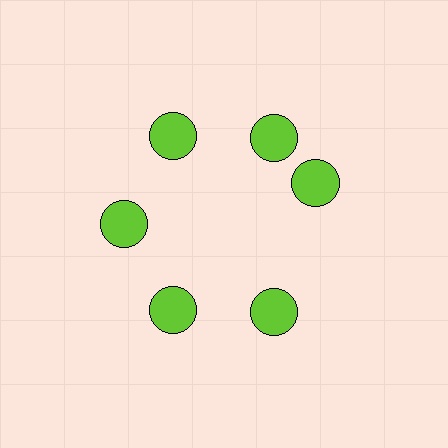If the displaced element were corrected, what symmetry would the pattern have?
It would have 6-fold rotational symmetry — the pattern would map onto itself every 60 degrees.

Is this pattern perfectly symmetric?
No. The 6 lime circles are arranged in a ring, but one element near the 3 o'clock position is rotated out of alignment along the ring, breaking the 6-fold rotational symmetry.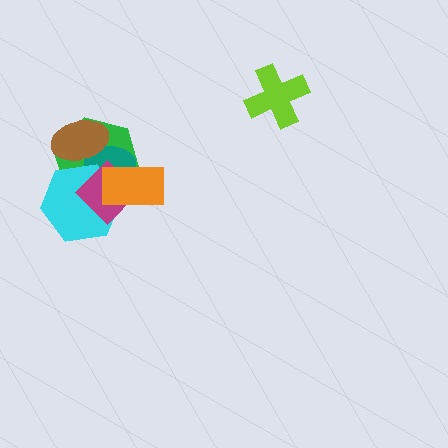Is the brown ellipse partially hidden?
No, no other shape covers it.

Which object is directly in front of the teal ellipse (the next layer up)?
The cyan hexagon is directly in front of the teal ellipse.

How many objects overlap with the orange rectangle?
4 objects overlap with the orange rectangle.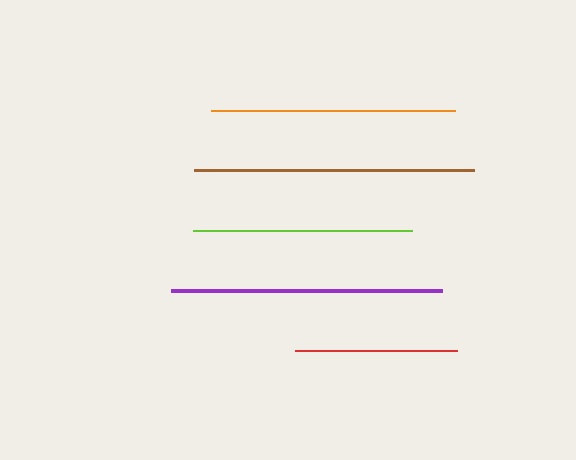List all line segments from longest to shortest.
From longest to shortest: brown, purple, orange, lime, red.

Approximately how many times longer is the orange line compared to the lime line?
The orange line is approximately 1.1 times the length of the lime line.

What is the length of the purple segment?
The purple segment is approximately 271 pixels long.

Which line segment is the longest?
The brown line is the longest at approximately 280 pixels.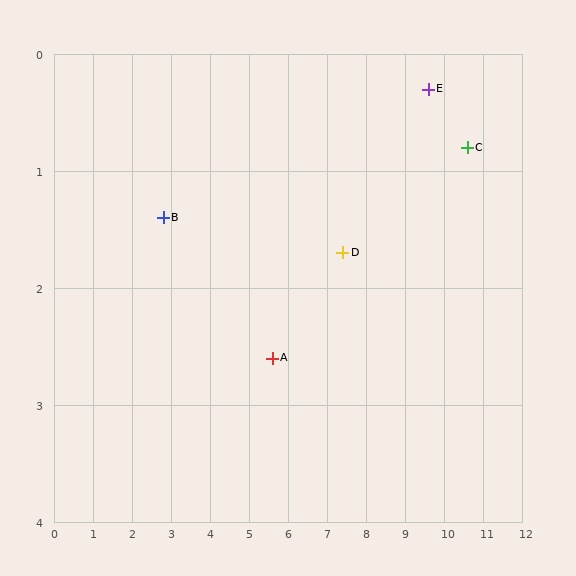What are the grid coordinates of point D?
Point D is at approximately (7.4, 1.7).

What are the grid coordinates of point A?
Point A is at approximately (5.6, 2.6).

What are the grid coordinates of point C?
Point C is at approximately (10.6, 0.8).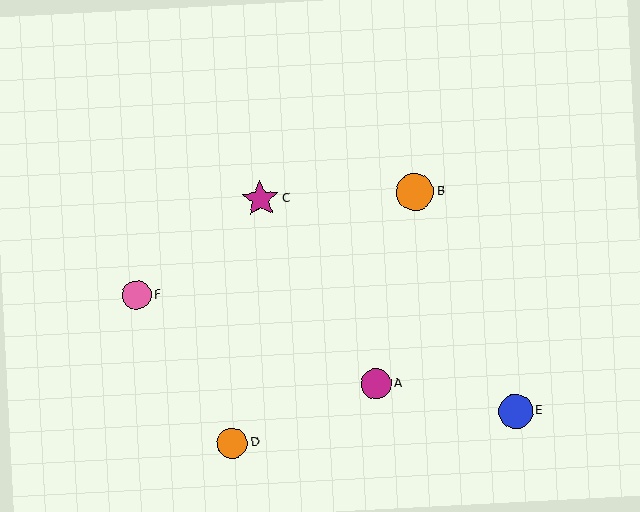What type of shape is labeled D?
Shape D is an orange circle.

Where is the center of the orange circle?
The center of the orange circle is at (232, 443).